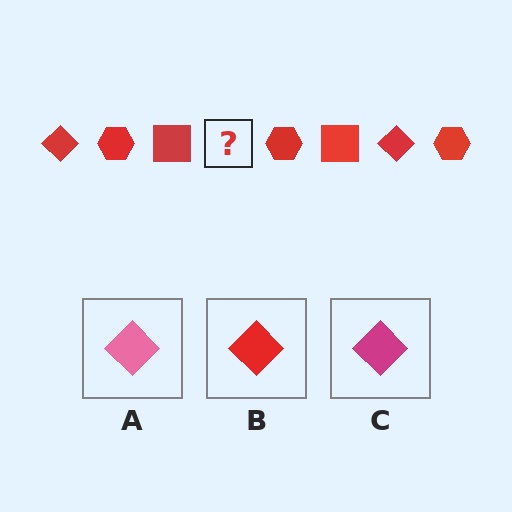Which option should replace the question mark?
Option B.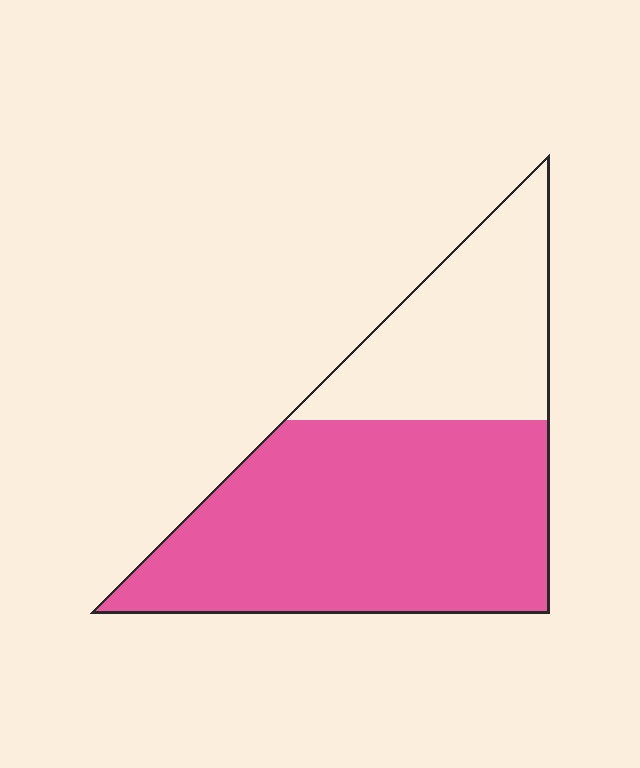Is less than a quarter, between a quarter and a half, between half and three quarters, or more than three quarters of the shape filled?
Between half and three quarters.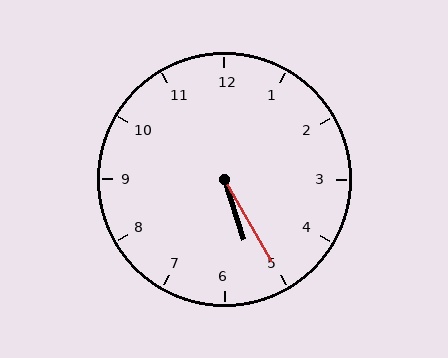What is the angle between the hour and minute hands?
Approximately 12 degrees.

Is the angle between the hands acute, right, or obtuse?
It is acute.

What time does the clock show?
5:25.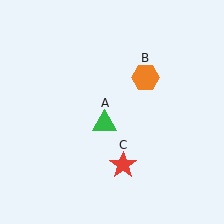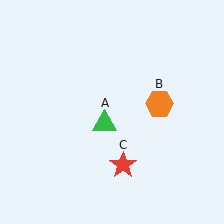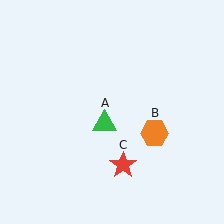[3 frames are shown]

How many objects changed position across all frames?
1 object changed position: orange hexagon (object B).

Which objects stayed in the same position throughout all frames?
Green triangle (object A) and red star (object C) remained stationary.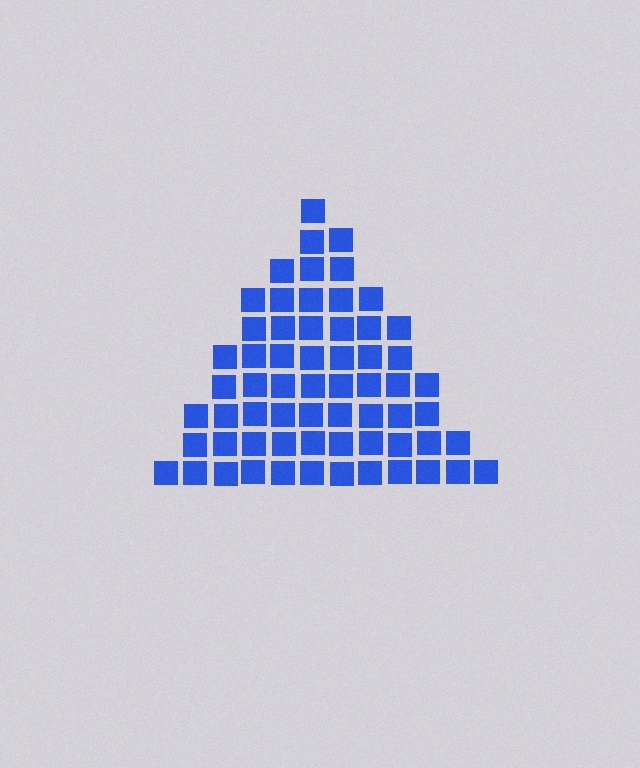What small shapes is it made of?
It is made of small squares.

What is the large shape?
The large shape is a triangle.